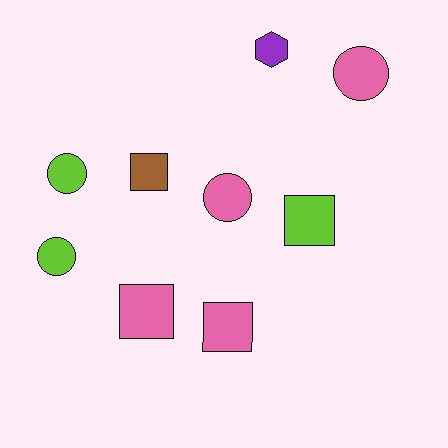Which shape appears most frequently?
Square, with 4 objects.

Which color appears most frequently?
Pink, with 4 objects.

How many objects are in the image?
There are 9 objects.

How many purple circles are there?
There are no purple circles.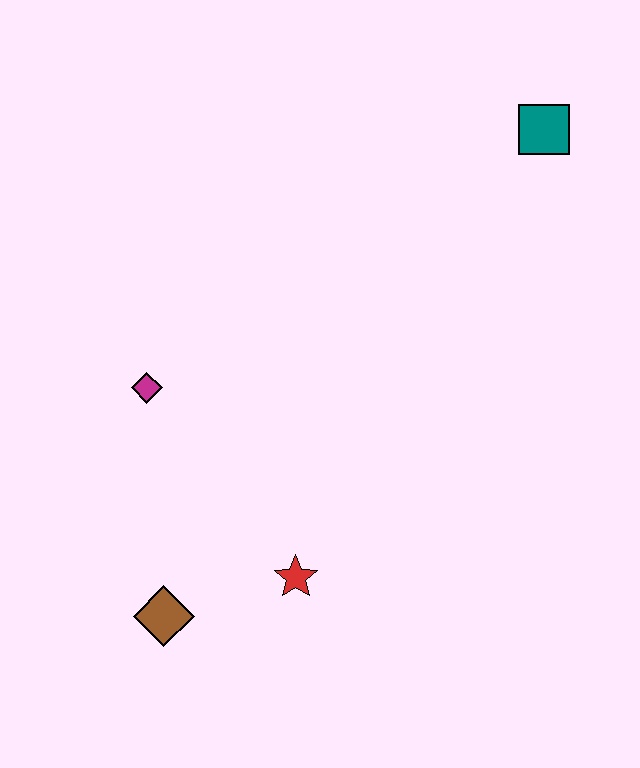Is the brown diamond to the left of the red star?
Yes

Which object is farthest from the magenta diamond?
The teal square is farthest from the magenta diamond.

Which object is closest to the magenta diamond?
The brown diamond is closest to the magenta diamond.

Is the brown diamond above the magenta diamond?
No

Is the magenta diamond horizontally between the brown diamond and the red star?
No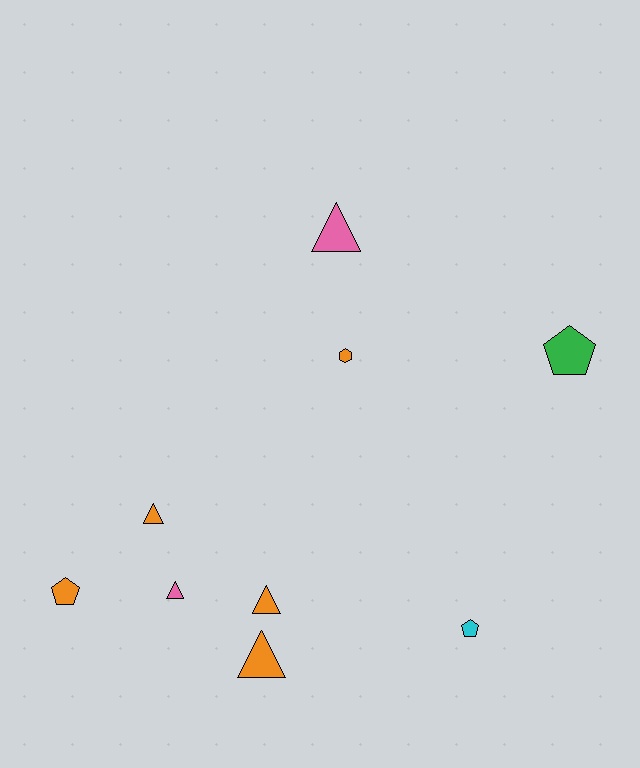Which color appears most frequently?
Orange, with 5 objects.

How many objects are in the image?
There are 9 objects.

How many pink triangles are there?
There are 2 pink triangles.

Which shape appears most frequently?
Triangle, with 5 objects.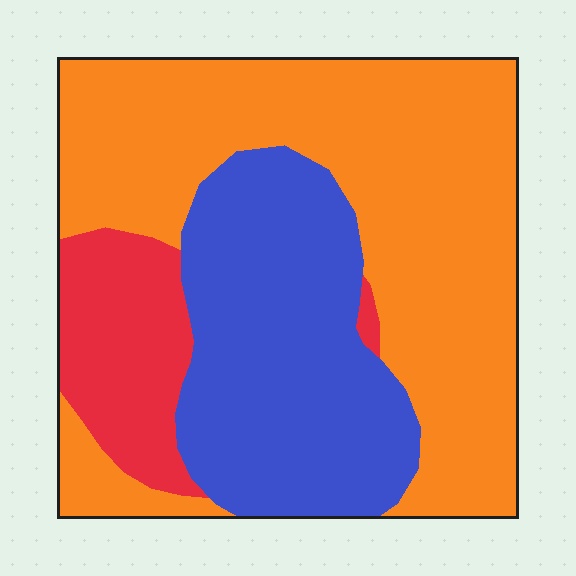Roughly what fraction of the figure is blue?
Blue takes up between a quarter and a half of the figure.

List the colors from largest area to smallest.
From largest to smallest: orange, blue, red.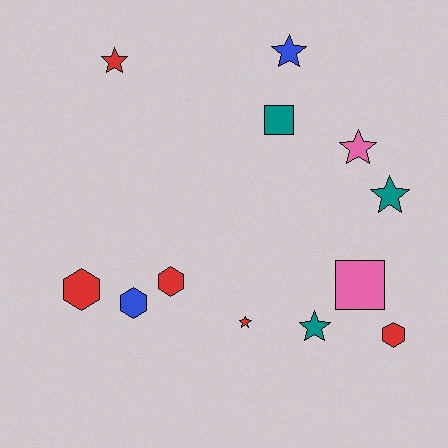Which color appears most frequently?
Red, with 5 objects.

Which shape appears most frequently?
Star, with 6 objects.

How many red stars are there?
There are 2 red stars.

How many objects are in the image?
There are 12 objects.